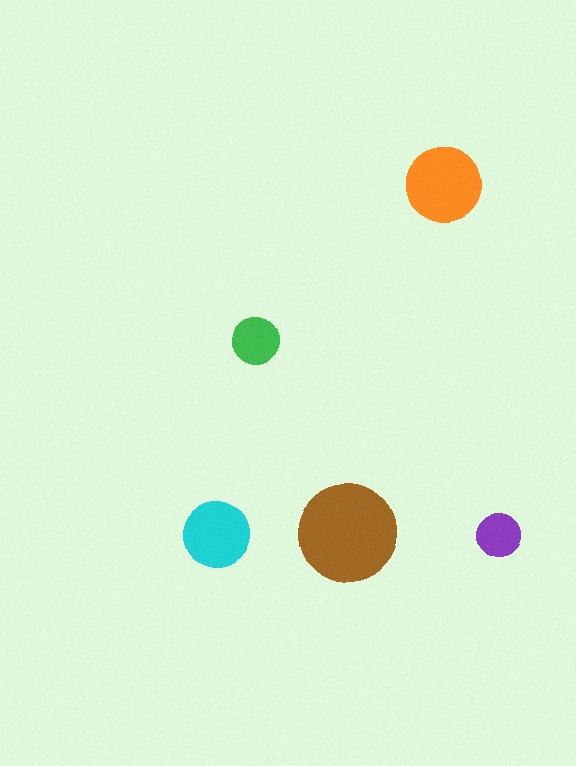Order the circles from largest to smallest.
the brown one, the orange one, the cyan one, the green one, the purple one.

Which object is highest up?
The orange circle is topmost.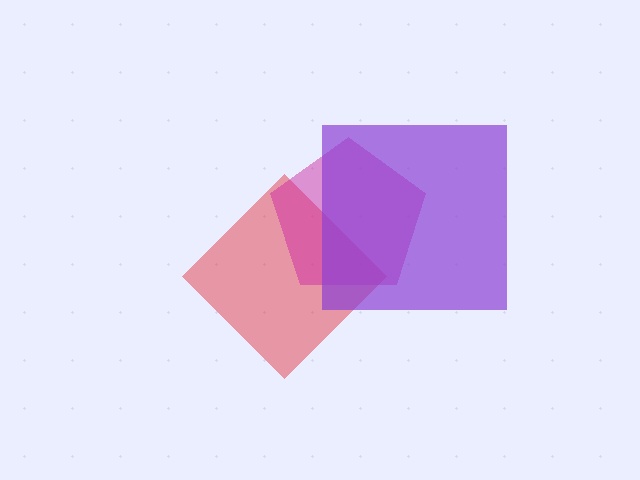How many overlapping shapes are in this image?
There are 3 overlapping shapes in the image.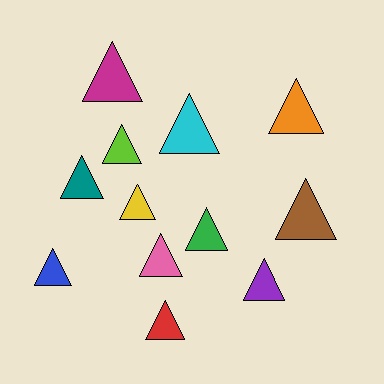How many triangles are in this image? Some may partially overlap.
There are 12 triangles.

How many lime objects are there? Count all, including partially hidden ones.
There is 1 lime object.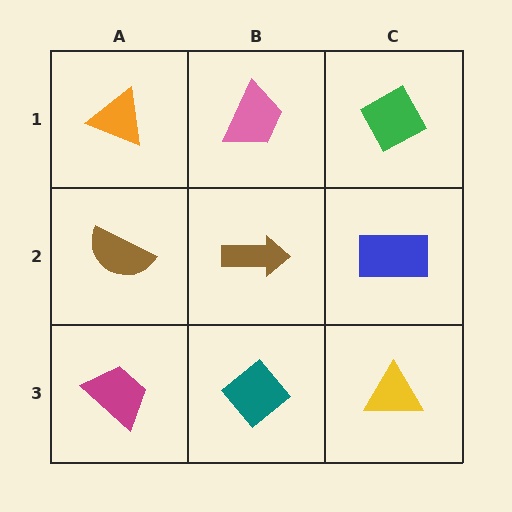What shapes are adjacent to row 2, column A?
An orange triangle (row 1, column A), a magenta trapezoid (row 3, column A), a brown arrow (row 2, column B).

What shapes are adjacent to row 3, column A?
A brown semicircle (row 2, column A), a teal diamond (row 3, column B).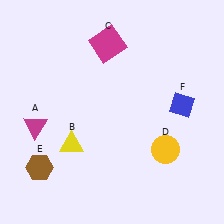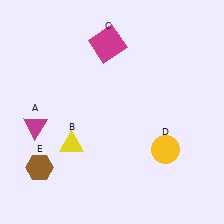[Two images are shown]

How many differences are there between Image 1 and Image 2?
There is 1 difference between the two images.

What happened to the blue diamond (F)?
The blue diamond (F) was removed in Image 2. It was in the top-right area of Image 1.